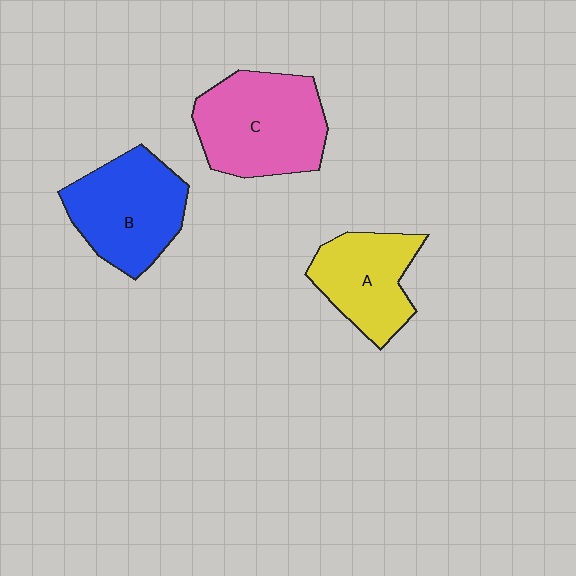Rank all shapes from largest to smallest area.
From largest to smallest: C (pink), B (blue), A (yellow).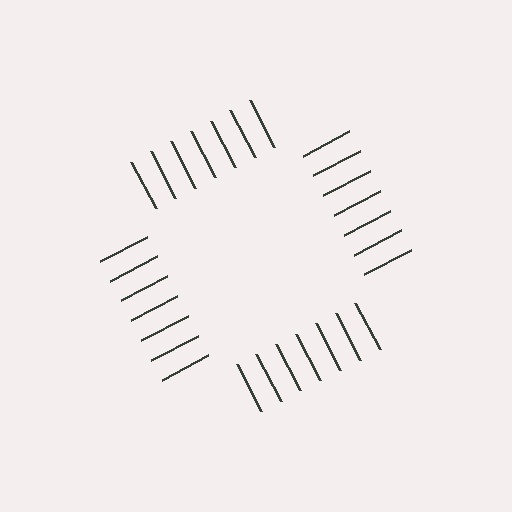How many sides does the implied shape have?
4 sides — the line-ends trace a square.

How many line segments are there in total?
28 — 7 along each of the 4 edges.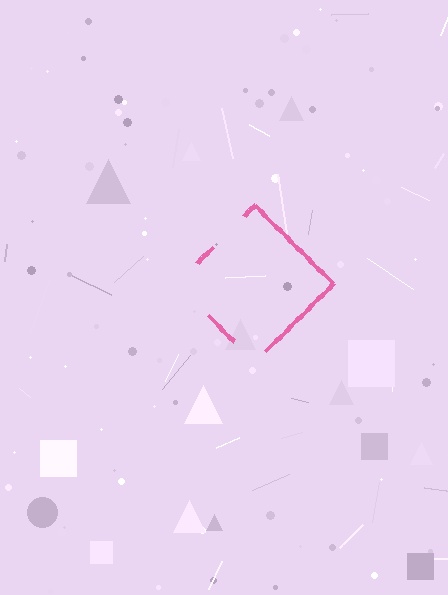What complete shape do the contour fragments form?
The contour fragments form a diamond.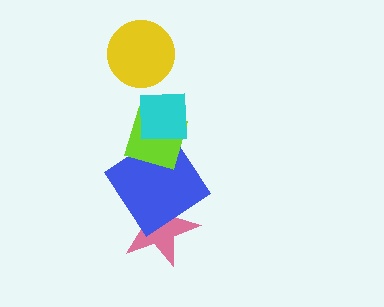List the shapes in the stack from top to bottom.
From top to bottom: the yellow circle, the cyan square, the lime diamond, the blue diamond, the pink star.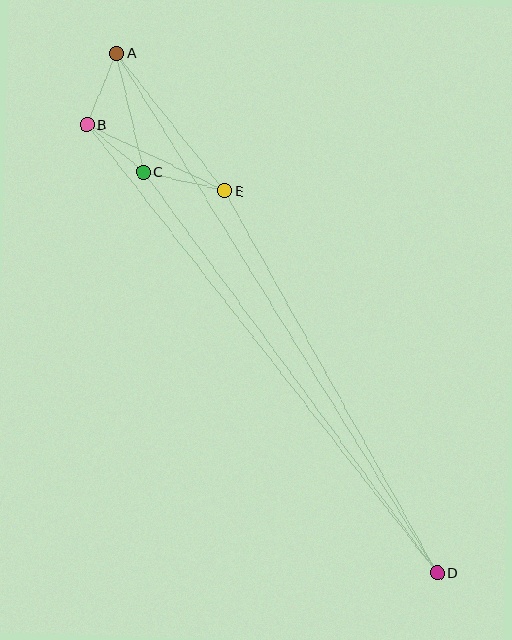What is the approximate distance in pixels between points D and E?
The distance between D and E is approximately 437 pixels.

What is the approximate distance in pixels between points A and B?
The distance between A and B is approximately 77 pixels.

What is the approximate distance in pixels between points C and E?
The distance between C and E is approximately 83 pixels.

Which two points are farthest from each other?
Points A and D are farthest from each other.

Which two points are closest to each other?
Points B and C are closest to each other.